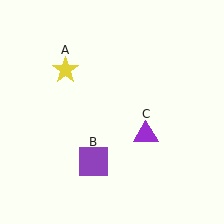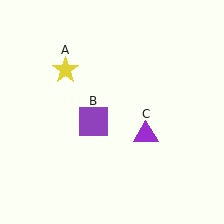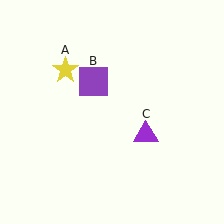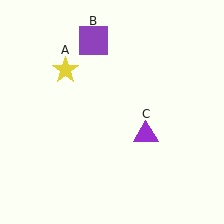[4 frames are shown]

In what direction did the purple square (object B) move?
The purple square (object B) moved up.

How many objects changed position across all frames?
1 object changed position: purple square (object B).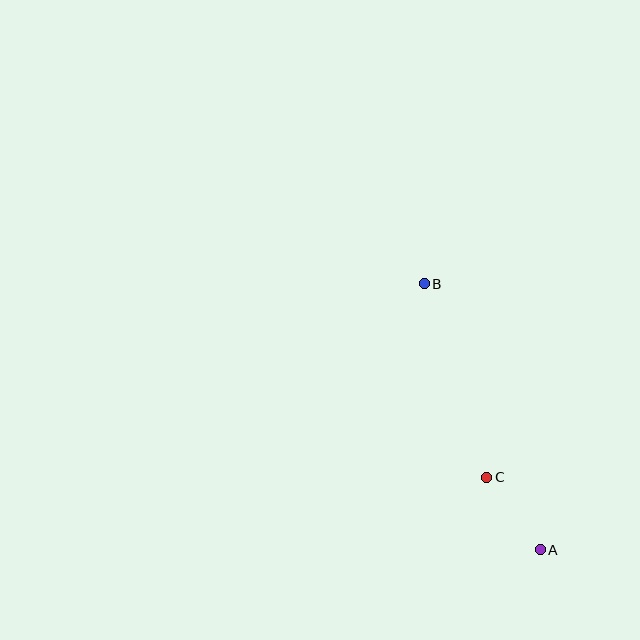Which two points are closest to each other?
Points A and C are closest to each other.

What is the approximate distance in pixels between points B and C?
The distance between B and C is approximately 203 pixels.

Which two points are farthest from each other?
Points A and B are farthest from each other.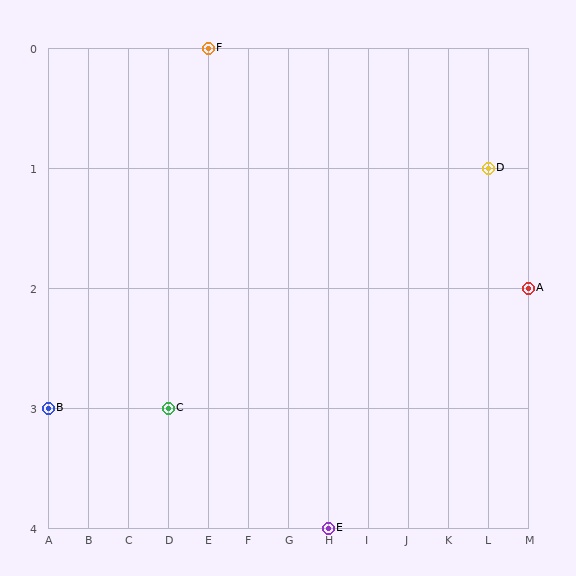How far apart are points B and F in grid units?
Points B and F are 4 columns and 3 rows apart (about 5.0 grid units diagonally).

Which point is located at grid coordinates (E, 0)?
Point F is at (E, 0).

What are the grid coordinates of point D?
Point D is at grid coordinates (L, 1).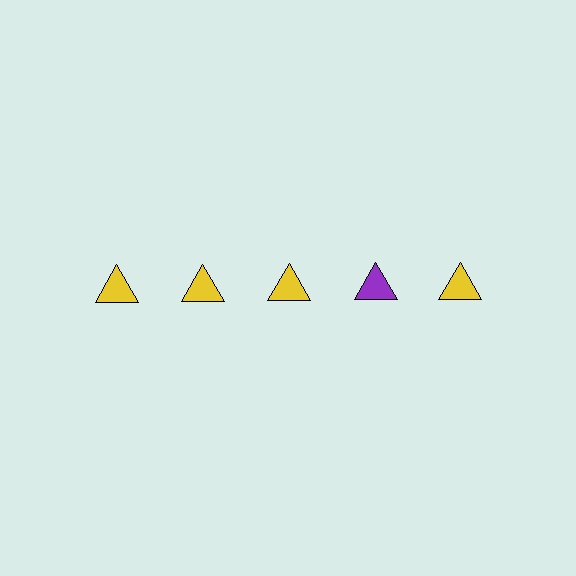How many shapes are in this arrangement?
There are 5 shapes arranged in a grid pattern.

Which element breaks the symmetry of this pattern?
The purple triangle in the top row, second from right column breaks the symmetry. All other shapes are yellow triangles.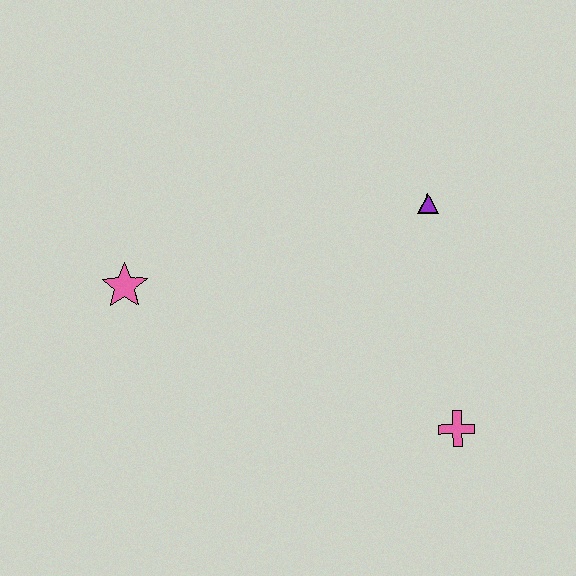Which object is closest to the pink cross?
The purple triangle is closest to the pink cross.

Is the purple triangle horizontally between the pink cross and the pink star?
Yes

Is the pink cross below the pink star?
Yes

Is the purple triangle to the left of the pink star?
No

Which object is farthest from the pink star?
The pink cross is farthest from the pink star.